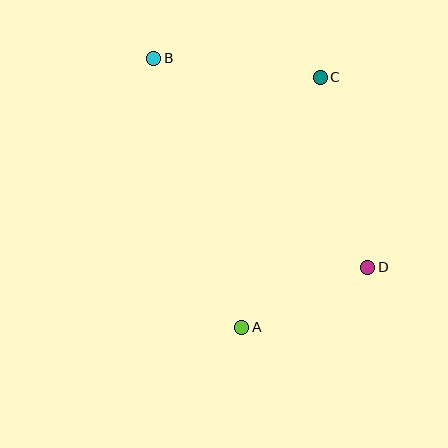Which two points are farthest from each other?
Points B and D are farthest from each other.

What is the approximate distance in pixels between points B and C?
The distance between B and C is approximately 167 pixels.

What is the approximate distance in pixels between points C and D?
The distance between C and D is approximately 196 pixels.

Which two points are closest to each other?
Points A and D are closest to each other.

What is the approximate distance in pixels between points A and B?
The distance between A and B is approximately 283 pixels.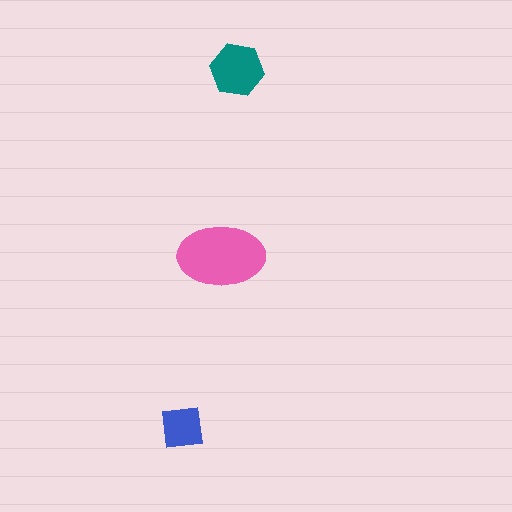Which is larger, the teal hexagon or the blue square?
The teal hexagon.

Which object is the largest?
The pink ellipse.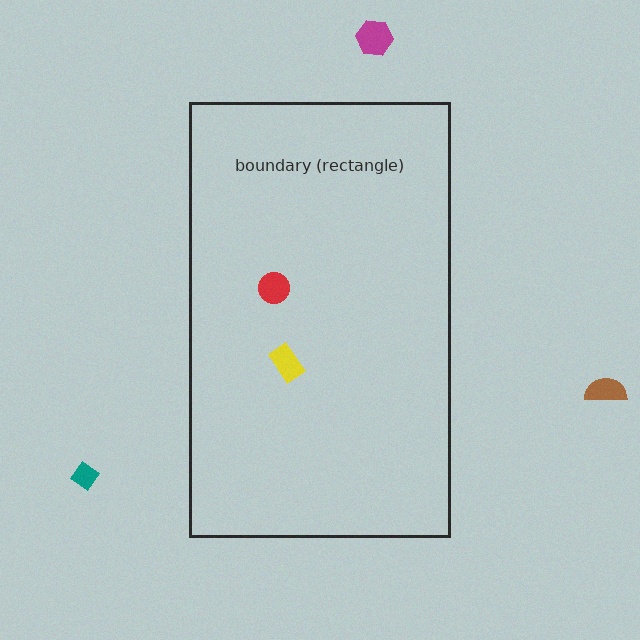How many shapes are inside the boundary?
2 inside, 3 outside.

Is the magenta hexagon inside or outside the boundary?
Outside.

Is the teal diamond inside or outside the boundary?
Outside.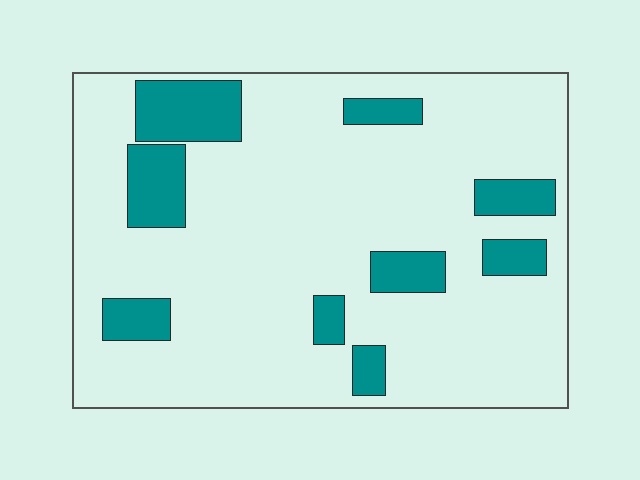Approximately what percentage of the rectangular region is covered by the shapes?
Approximately 15%.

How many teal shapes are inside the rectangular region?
9.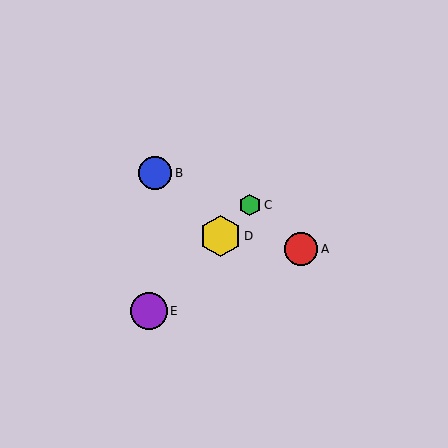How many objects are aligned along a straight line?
3 objects (C, D, E) are aligned along a straight line.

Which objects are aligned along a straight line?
Objects C, D, E are aligned along a straight line.